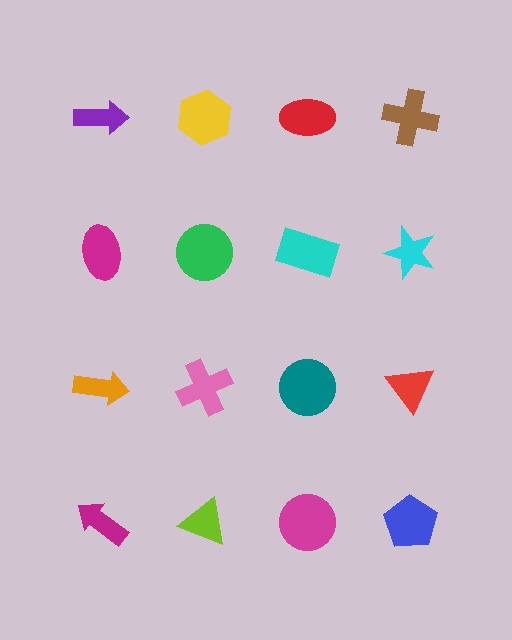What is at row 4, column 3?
A magenta circle.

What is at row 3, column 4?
A red triangle.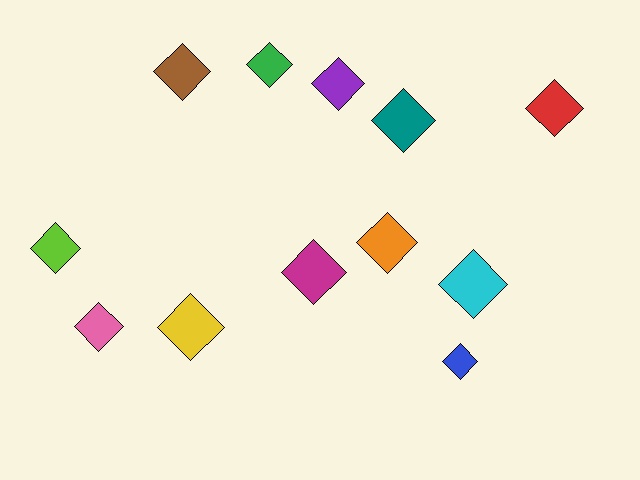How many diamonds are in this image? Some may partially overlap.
There are 12 diamonds.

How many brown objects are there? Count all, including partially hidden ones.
There is 1 brown object.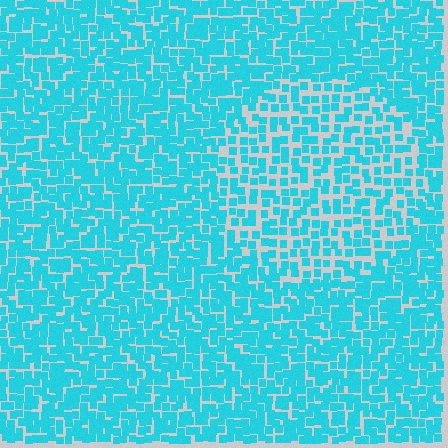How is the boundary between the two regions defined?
The boundary is defined by a change in element density (approximately 1.7x ratio). All elements are the same color, size, and shape.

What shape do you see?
I see a circle.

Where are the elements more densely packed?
The elements are more densely packed outside the circle boundary.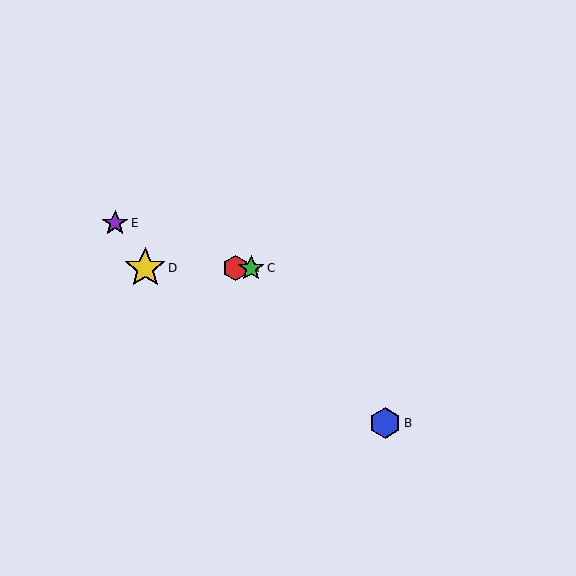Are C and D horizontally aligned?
Yes, both are at y≈268.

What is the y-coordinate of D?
Object D is at y≈268.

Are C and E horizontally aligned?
No, C is at y≈268 and E is at y≈223.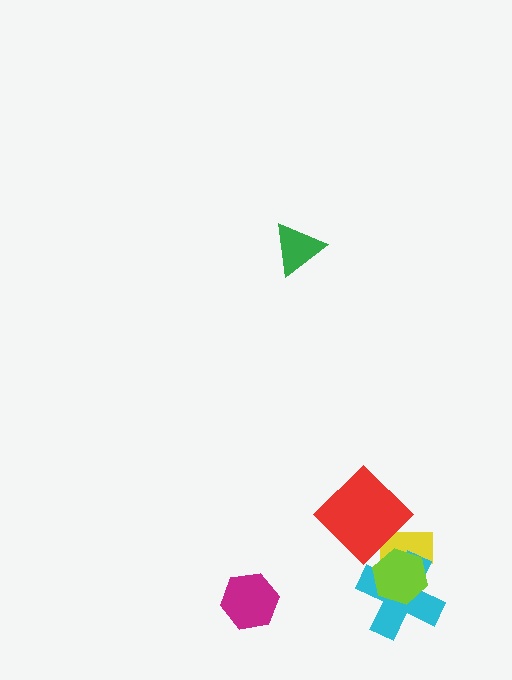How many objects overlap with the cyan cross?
2 objects overlap with the cyan cross.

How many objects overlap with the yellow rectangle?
3 objects overlap with the yellow rectangle.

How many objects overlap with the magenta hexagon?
0 objects overlap with the magenta hexagon.